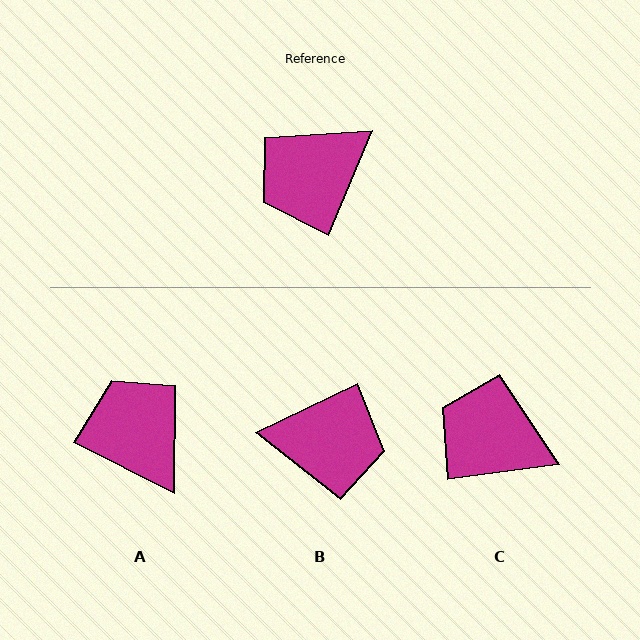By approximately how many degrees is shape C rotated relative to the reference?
Approximately 60 degrees clockwise.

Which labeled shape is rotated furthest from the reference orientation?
B, about 138 degrees away.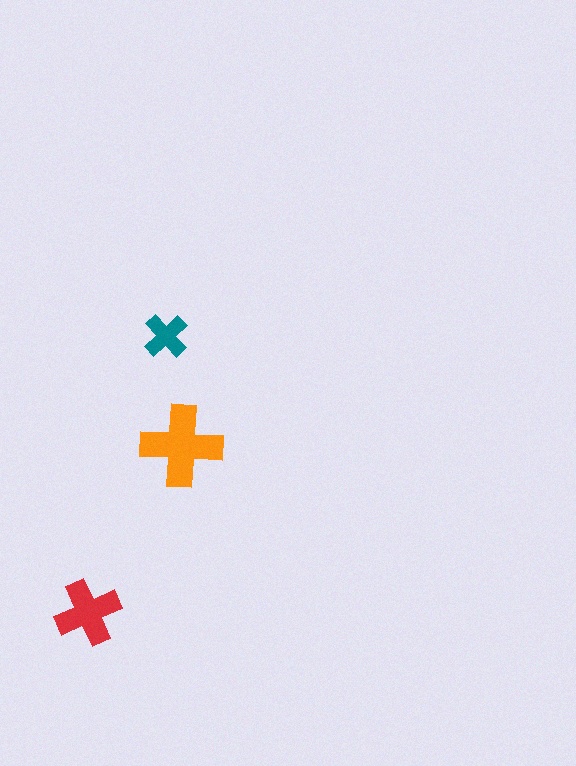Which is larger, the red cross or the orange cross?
The orange one.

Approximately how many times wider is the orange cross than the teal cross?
About 2 times wider.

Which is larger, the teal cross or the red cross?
The red one.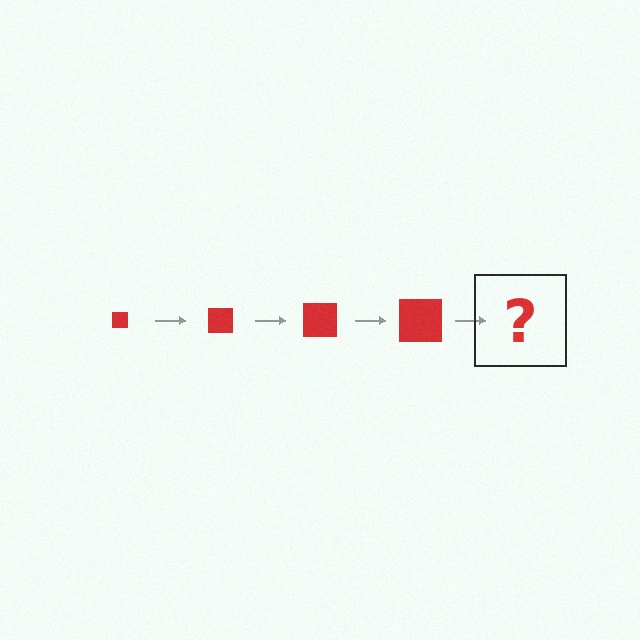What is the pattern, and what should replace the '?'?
The pattern is that the square gets progressively larger each step. The '?' should be a red square, larger than the previous one.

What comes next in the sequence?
The next element should be a red square, larger than the previous one.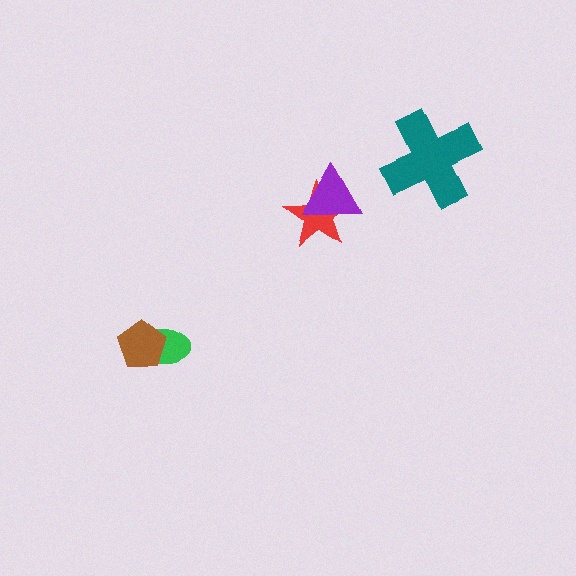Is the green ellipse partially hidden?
Yes, it is partially covered by another shape.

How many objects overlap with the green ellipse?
1 object overlaps with the green ellipse.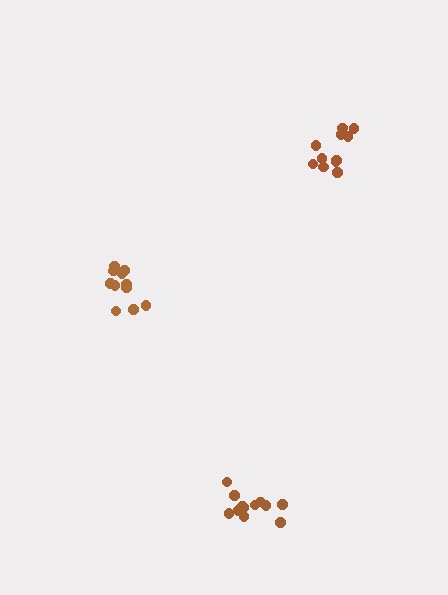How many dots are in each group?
Group 1: 11 dots, Group 2: 12 dots, Group 3: 11 dots (34 total).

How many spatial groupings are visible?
There are 3 spatial groupings.